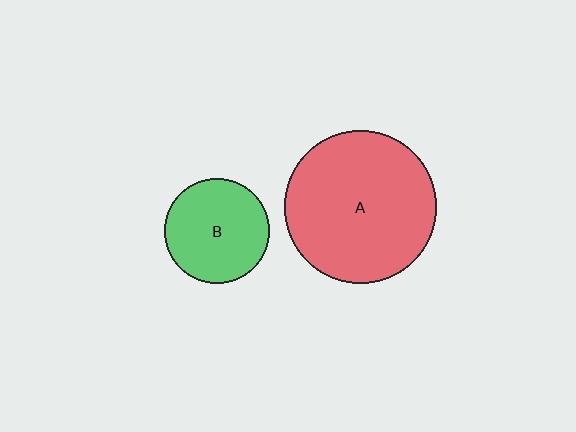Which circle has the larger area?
Circle A (red).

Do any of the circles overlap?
No, none of the circles overlap.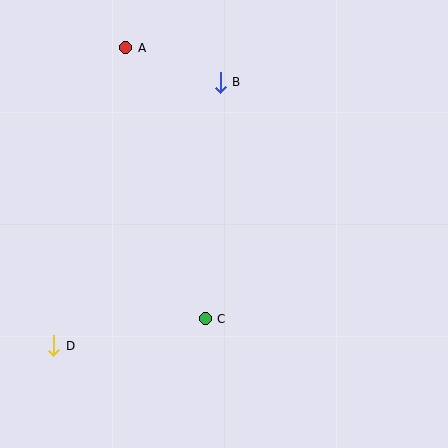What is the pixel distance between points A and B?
The distance between A and B is 101 pixels.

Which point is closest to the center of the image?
Point C at (205, 319) is closest to the center.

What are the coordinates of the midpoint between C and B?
The midpoint between C and B is at (213, 200).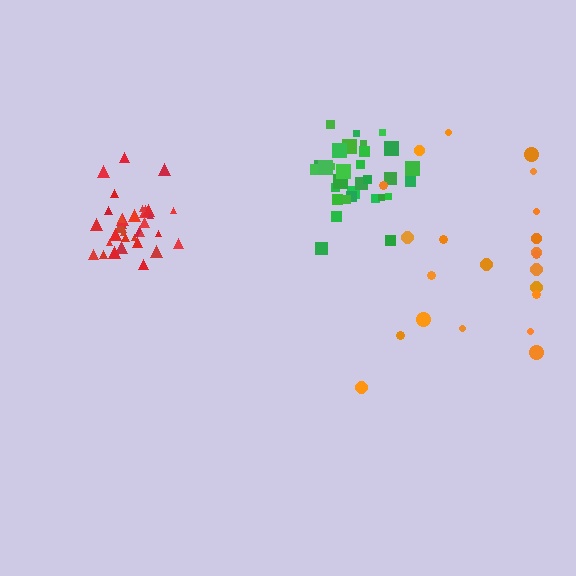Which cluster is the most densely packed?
Red.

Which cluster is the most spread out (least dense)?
Orange.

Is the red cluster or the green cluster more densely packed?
Red.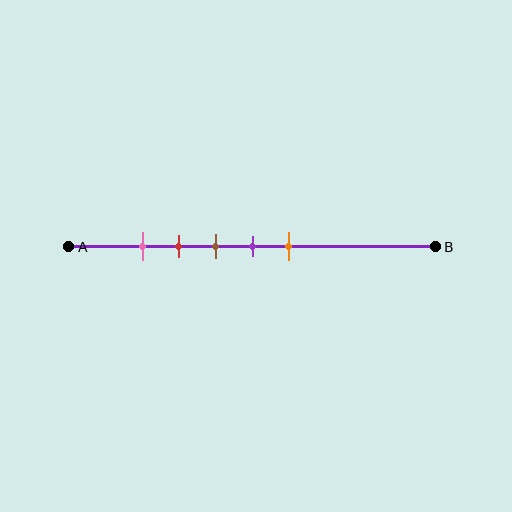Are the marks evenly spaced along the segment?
Yes, the marks are approximately evenly spaced.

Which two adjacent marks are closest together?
The pink and red marks are the closest adjacent pair.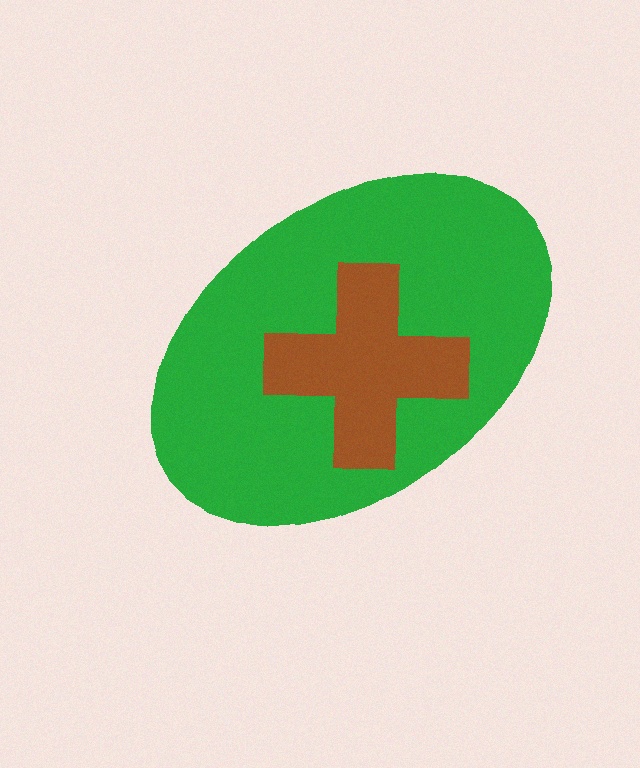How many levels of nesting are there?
2.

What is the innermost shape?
The brown cross.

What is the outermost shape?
The green ellipse.